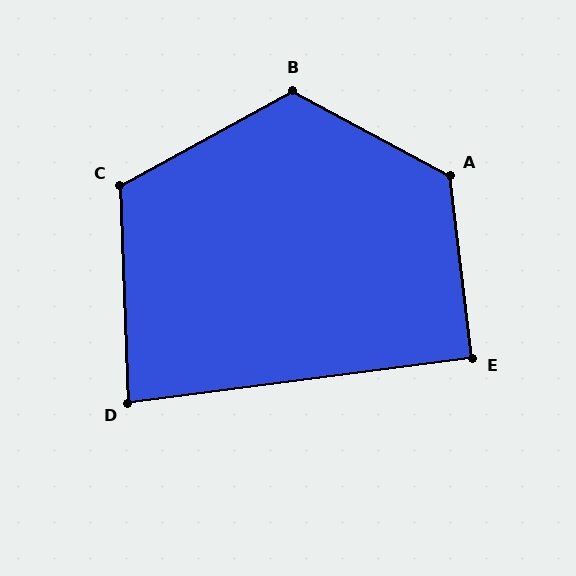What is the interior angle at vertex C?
Approximately 116 degrees (obtuse).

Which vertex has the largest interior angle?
A, at approximately 125 degrees.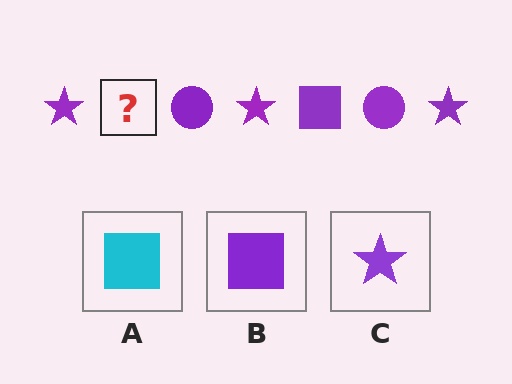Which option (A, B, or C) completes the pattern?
B.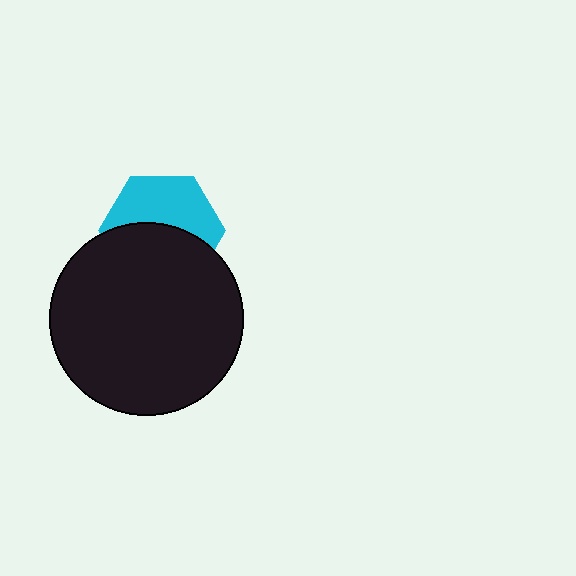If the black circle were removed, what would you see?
You would see the complete cyan hexagon.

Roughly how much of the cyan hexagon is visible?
About half of it is visible (roughly 49%).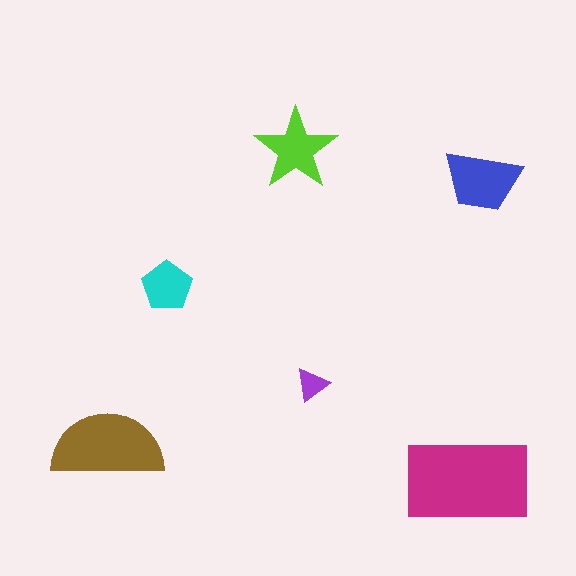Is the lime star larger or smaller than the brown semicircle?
Smaller.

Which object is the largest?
The magenta rectangle.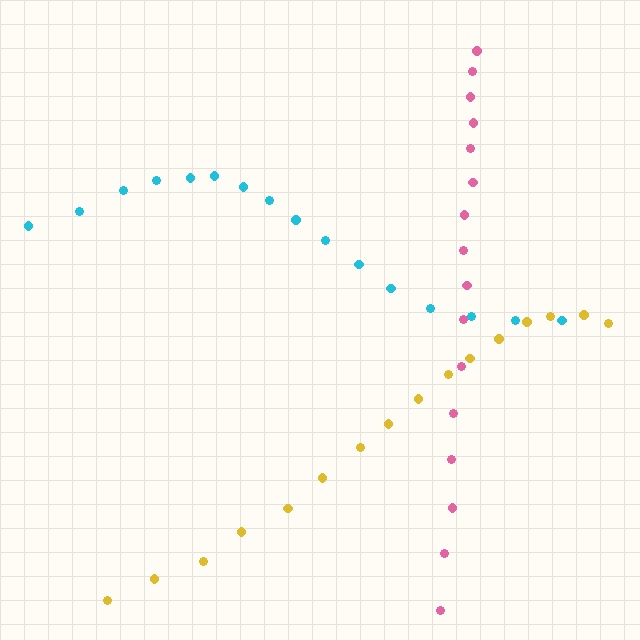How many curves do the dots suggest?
There are 3 distinct paths.